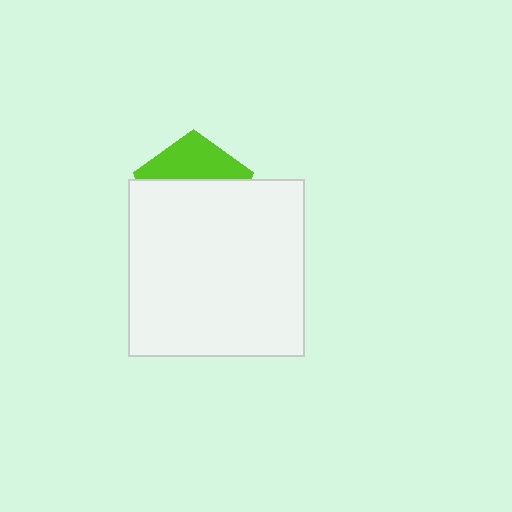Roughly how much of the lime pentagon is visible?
A small part of it is visible (roughly 36%).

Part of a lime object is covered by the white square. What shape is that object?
It is a pentagon.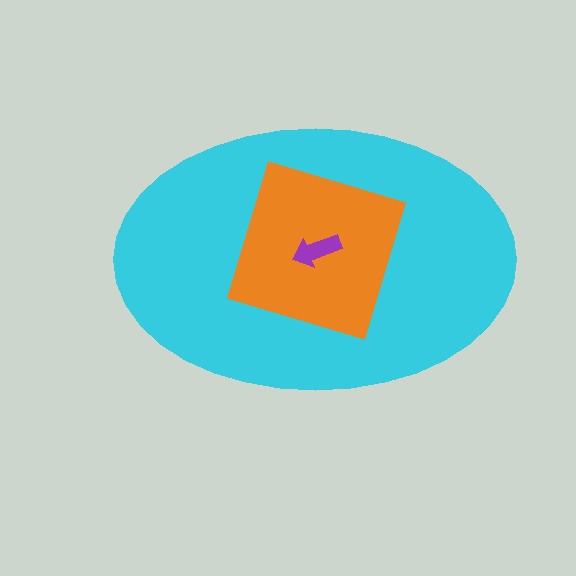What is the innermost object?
The purple arrow.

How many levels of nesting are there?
3.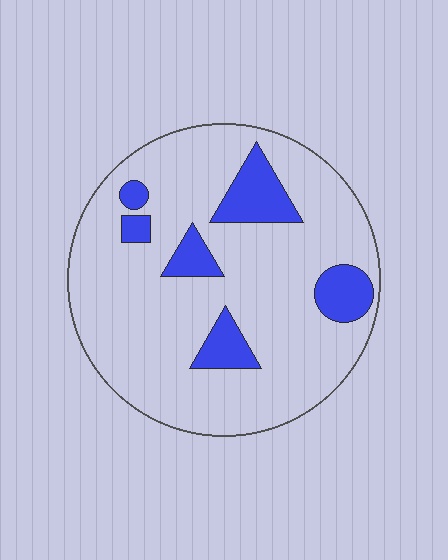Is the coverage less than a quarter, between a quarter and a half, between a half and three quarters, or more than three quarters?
Less than a quarter.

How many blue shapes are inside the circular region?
6.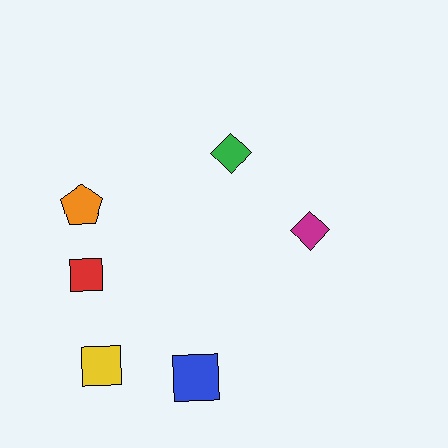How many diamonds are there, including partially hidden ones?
There are 2 diamonds.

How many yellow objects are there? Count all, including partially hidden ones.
There is 1 yellow object.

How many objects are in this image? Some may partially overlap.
There are 6 objects.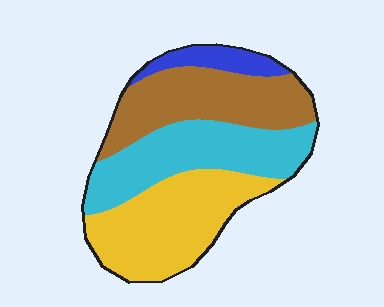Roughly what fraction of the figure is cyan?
Cyan covers 30% of the figure.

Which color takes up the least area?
Blue, at roughly 10%.